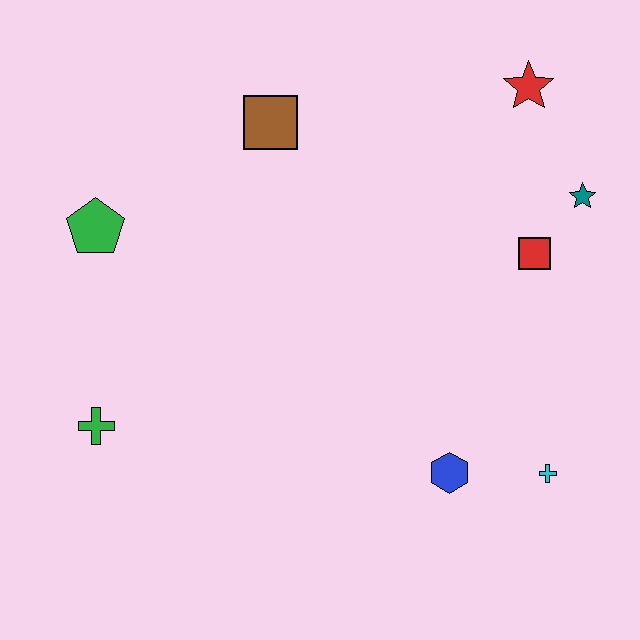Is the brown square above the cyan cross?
Yes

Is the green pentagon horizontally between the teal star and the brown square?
No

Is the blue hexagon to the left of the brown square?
No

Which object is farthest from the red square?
The green cross is farthest from the red square.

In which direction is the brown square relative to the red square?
The brown square is to the left of the red square.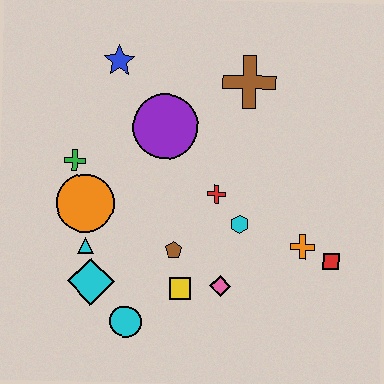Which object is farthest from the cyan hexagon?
The blue star is farthest from the cyan hexagon.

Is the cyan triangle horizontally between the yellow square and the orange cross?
No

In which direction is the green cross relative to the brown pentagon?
The green cross is to the left of the brown pentagon.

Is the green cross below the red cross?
No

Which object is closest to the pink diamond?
The yellow square is closest to the pink diamond.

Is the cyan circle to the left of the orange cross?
Yes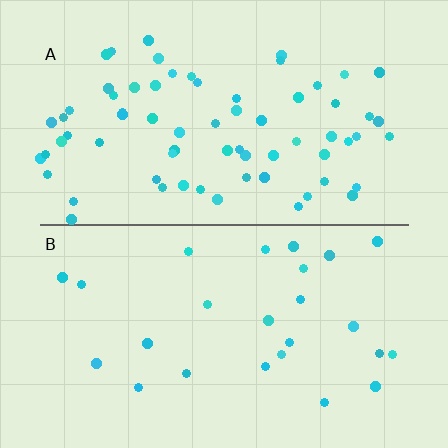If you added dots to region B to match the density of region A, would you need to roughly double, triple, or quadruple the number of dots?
Approximately triple.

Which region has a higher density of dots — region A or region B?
A (the top).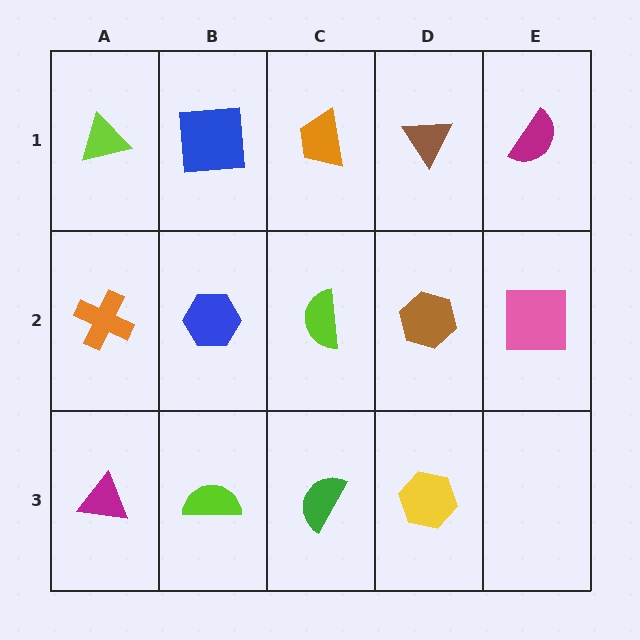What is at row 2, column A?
An orange cross.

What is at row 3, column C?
A green semicircle.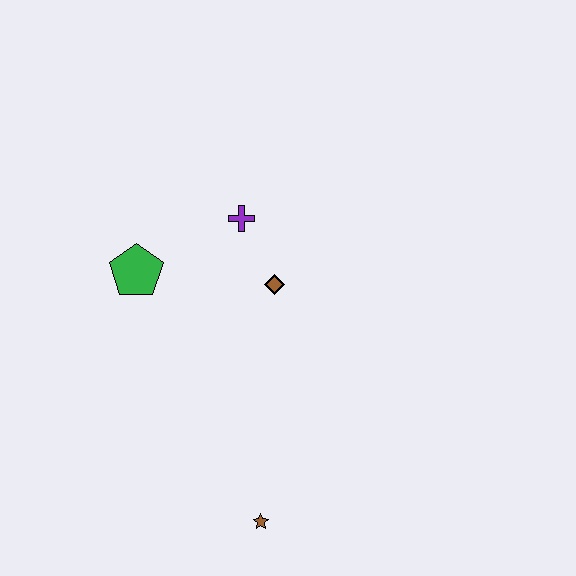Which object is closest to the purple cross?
The brown diamond is closest to the purple cross.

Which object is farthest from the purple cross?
The brown star is farthest from the purple cross.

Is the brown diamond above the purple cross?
No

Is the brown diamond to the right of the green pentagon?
Yes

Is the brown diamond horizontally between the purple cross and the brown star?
No